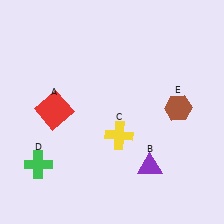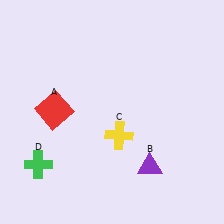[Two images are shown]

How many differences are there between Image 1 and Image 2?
There is 1 difference between the two images.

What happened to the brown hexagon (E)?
The brown hexagon (E) was removed in Image 2. It was in the top-right area of Image 1.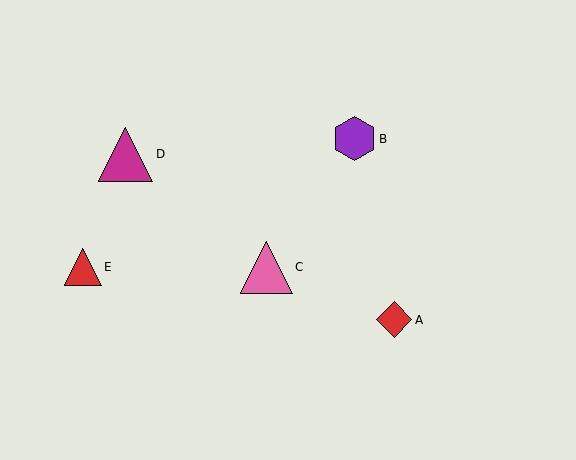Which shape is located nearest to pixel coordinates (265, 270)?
The pink triangle (labeled C) at (266, 267) is nearest to that location.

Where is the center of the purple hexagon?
The center of the purple hexagon is at (354, 139).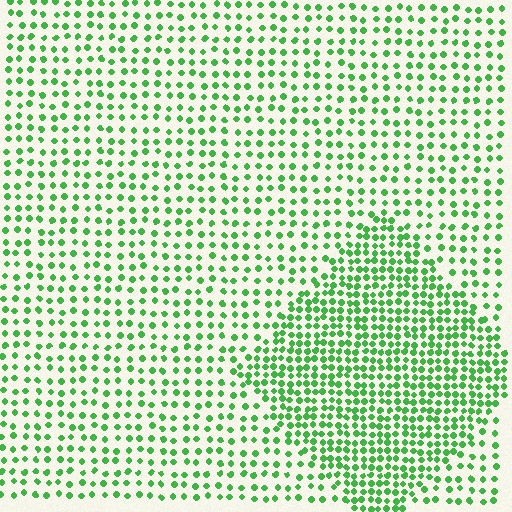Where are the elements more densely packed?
The elements are more densely packed inside the diamond boundary.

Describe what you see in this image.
The image contains small green elements arranged at two different densities. A diamond-shaped region is visible where the elements are more densely packed than the surrounding area.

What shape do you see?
I see a diamond.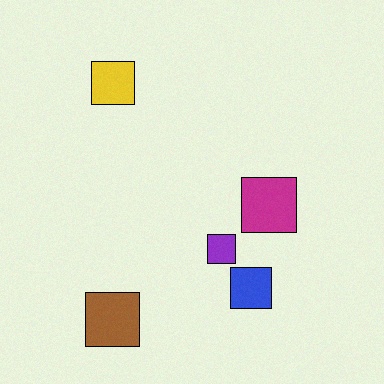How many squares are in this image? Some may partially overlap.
There are 5 squares.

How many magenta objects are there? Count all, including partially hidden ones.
There is 1 magenta object.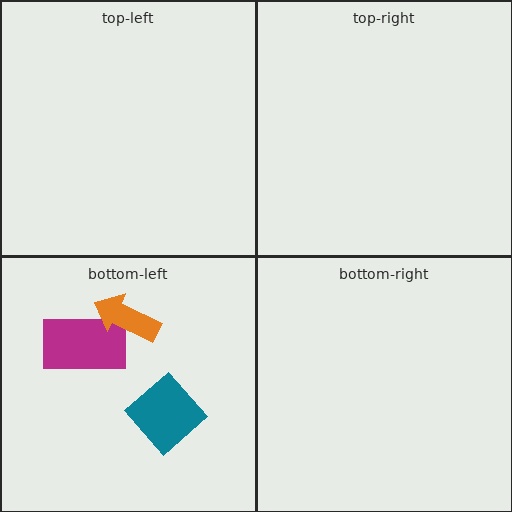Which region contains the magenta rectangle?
The bottom-left region.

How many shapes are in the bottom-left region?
3.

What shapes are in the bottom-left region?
The magenta rectangle, the teal diamond, the orange arrow.